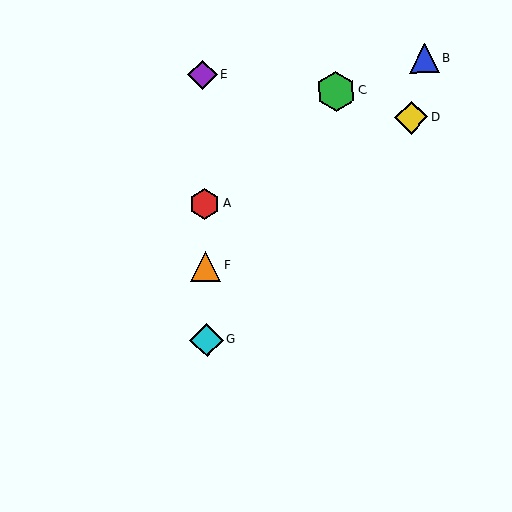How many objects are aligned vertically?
4 objects (A, E, F, G) are aligned vertically.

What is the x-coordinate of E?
Object E is at x≈203.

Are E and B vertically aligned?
No, E is at x≈203 and B is at x≈425.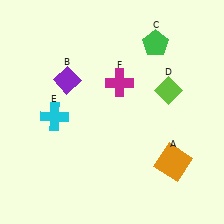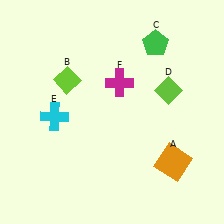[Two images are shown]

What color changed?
The diamond (B) changed from purple in Image 1 to lime in Image 2.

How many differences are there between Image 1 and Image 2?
There is 1 difference between the two images.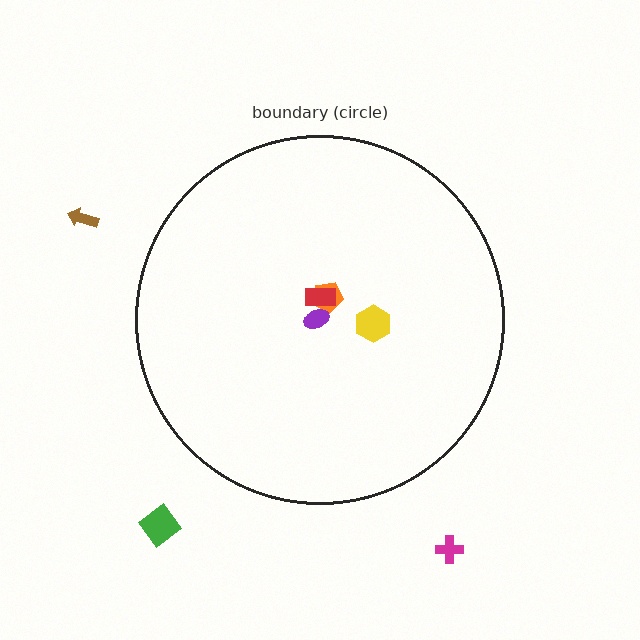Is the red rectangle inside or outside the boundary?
Inside.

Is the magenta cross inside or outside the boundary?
Outside.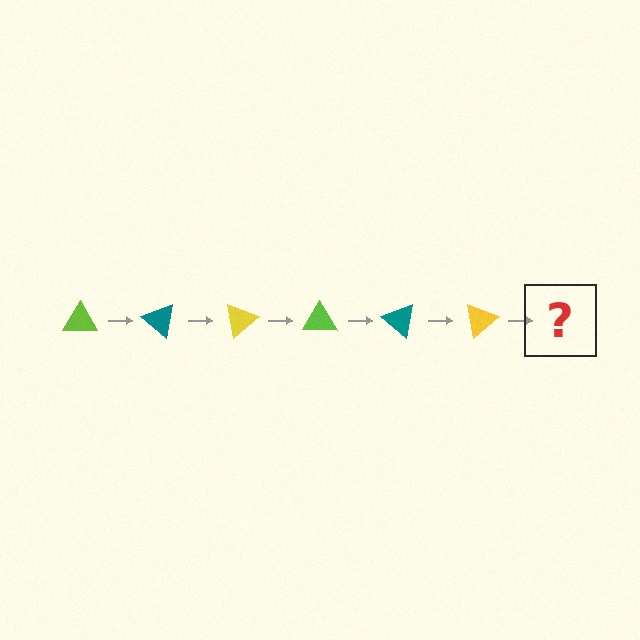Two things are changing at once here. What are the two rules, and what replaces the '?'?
The two rules are that it rotates 40 degrees each step and the color cycles through lime, teal, and yellow. The '?' should be a lime triangle, rotated 240 degrees from the start.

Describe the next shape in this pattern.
It should be a lime triangle, rotated 240 degrees from the start.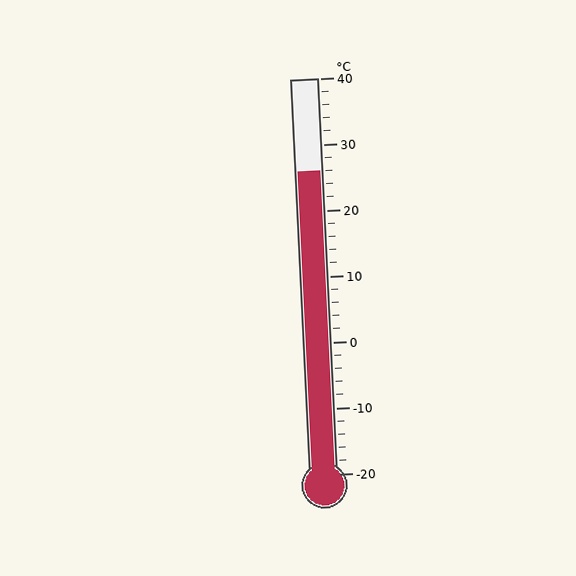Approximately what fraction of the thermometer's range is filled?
The thermometer is filled to approximately 75% of its range.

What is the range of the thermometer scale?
The thermometer scale ranges from -20°C to 40°C.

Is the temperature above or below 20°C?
The temperature is above 20°C.